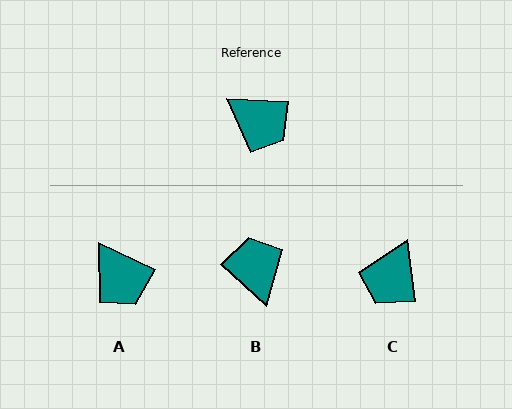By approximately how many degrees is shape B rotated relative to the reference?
Approximately 141 degrees counter-clockwise.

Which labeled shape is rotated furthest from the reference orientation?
B, about 141 degrees away.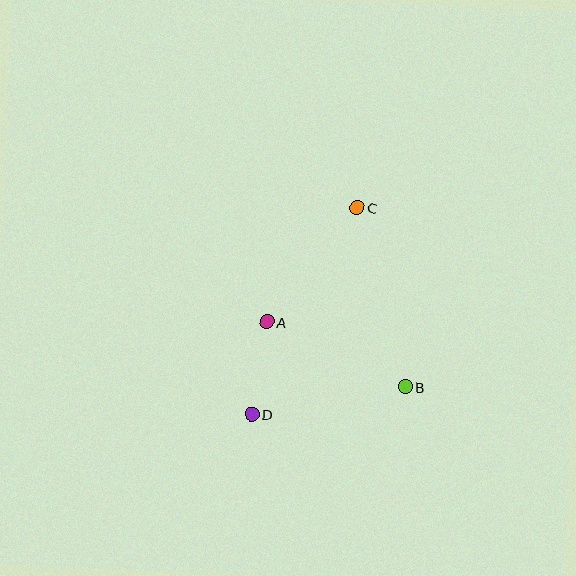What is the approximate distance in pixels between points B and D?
The distance between B and D is approximately 156 pixels.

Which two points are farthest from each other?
Points C and D are farthest from each other.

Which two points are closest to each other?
Points A and D are closest to each other.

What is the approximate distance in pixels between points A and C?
The distance between A and C is approximately 146 pixels.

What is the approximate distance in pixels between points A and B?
The distance between A and B is approximately 153 pixels.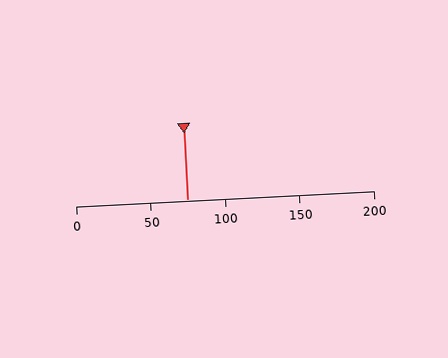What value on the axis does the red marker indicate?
The marker indicates approximately 75.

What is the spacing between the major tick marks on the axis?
The major ticks are spaced 50 apart.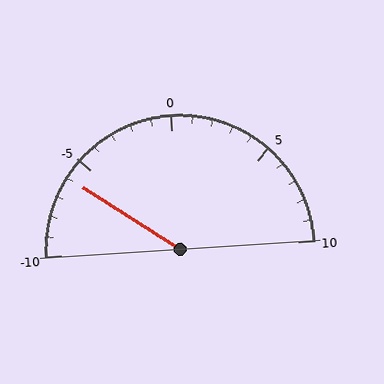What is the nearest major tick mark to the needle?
The nearest major tick mark is -5.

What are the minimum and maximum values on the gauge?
The gauge ranges from -10 to 10.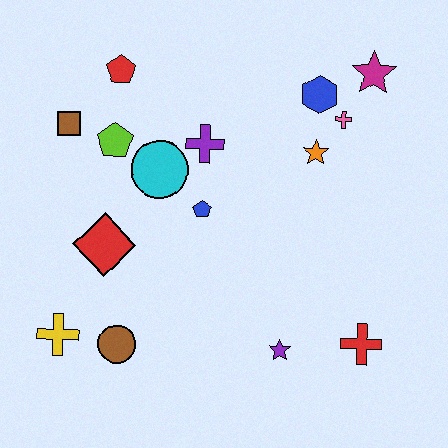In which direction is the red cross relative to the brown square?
The red cross is to the right of the brown square.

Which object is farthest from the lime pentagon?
The red cross is farthest from the lime pentagon.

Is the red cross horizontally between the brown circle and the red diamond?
No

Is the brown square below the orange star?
No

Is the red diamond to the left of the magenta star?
Yes